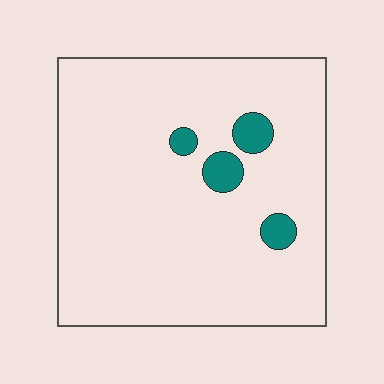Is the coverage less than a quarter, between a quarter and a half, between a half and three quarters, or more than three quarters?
Less than a quarter.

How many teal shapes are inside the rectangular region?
4.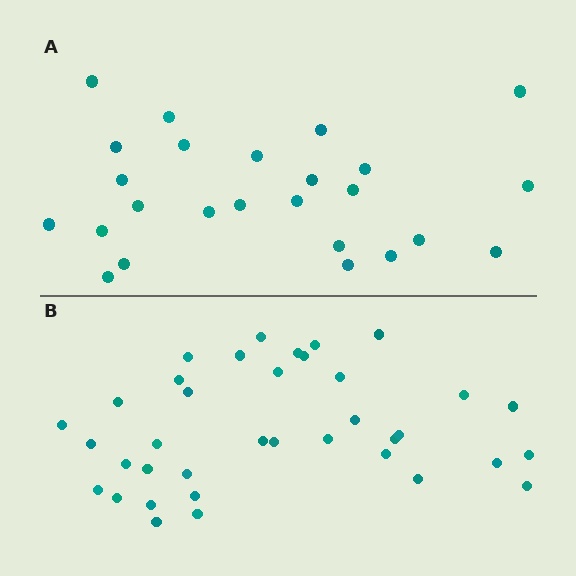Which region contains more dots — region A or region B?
Region B (the bottom region) has more dots.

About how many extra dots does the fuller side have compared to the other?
Region B has roughly 12 or so more dots than region A.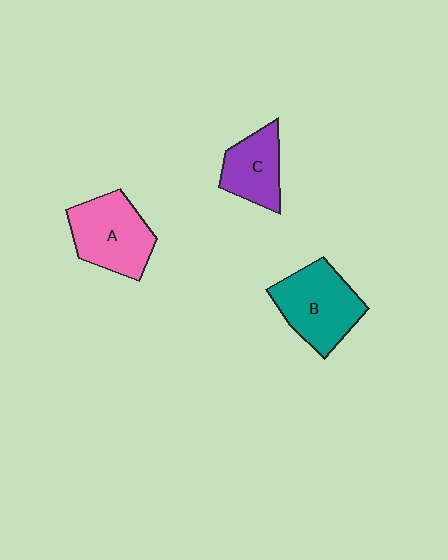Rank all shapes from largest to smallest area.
From largest to smallest: B (teal), A (pink), C (purple).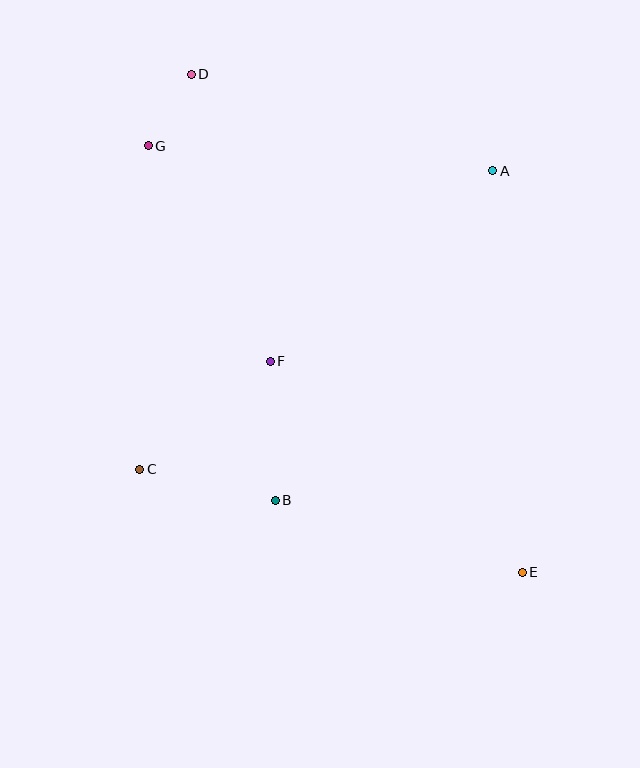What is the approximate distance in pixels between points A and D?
The distance between A and D is approximately 316 pixels.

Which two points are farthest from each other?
Points D and E are farthest from each other.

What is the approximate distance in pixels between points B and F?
The distance between B and F is approximately 139 pixels.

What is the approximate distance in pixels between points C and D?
The distance between C and D is approximately 398 pixels.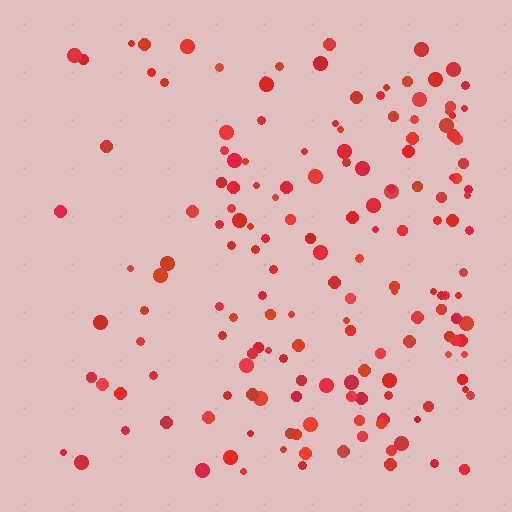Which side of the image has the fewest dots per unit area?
The left.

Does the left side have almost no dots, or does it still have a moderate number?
Still a moderate number, just noticeably fewer than the right.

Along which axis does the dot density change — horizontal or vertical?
Horizontal.